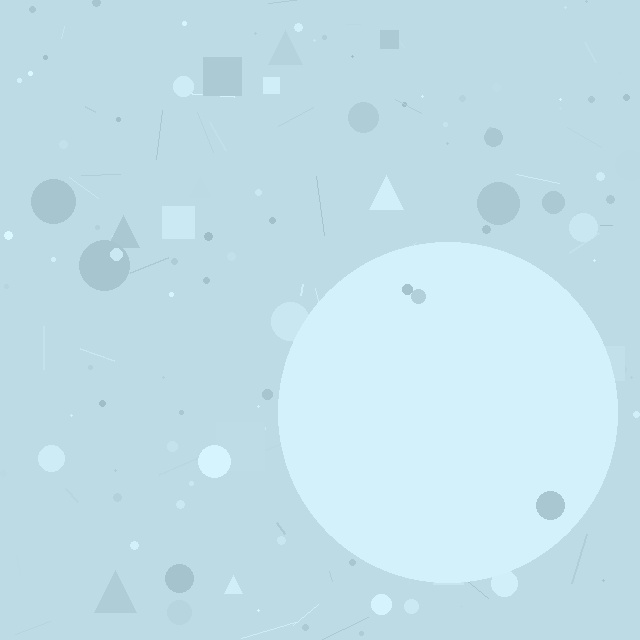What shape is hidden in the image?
A circle is hidden in the image.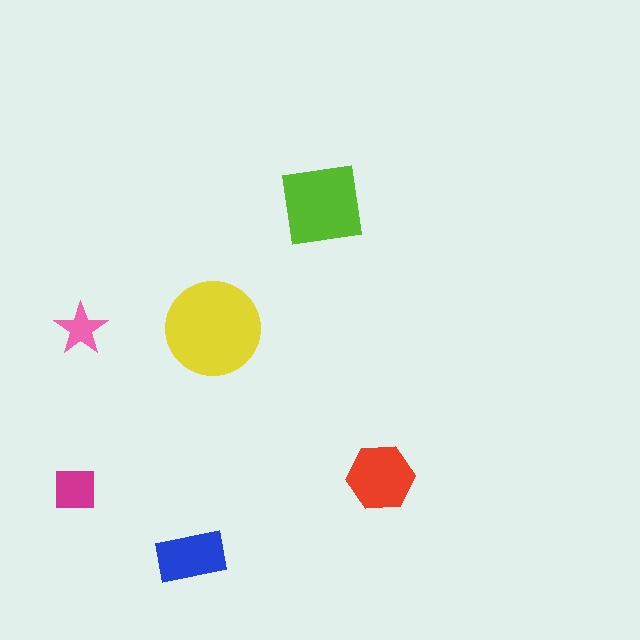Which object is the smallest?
The pink star.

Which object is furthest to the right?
The red hexagon is rightmost.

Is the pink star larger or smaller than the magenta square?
Smaller.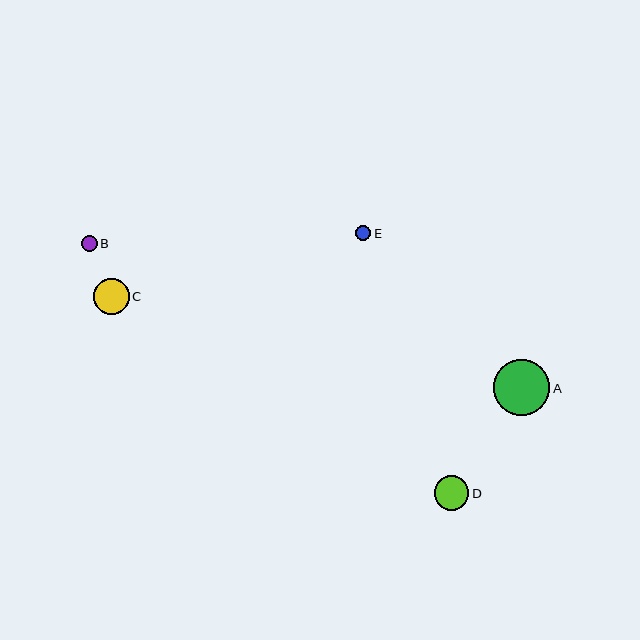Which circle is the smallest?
Circle E is the smallest with a size of approximately 16 pixels.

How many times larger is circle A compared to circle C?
Circle A is approximately 1.6 times the size of circle C.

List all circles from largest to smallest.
From largest to smallest: A, C, D, B, E.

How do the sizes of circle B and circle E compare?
Circle B and circle E are approximately the same size.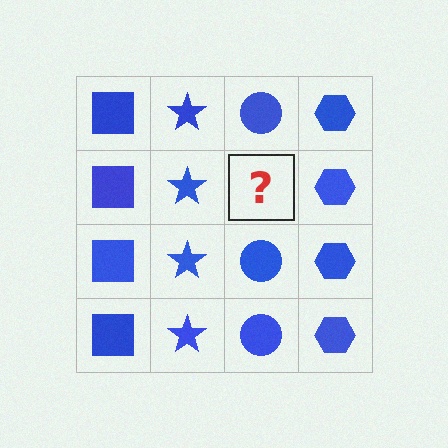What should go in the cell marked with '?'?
The missing cell should contain a blue circle.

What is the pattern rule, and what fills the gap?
The rule is that each column has a consistent shape. The gap should be filled with a blue circle.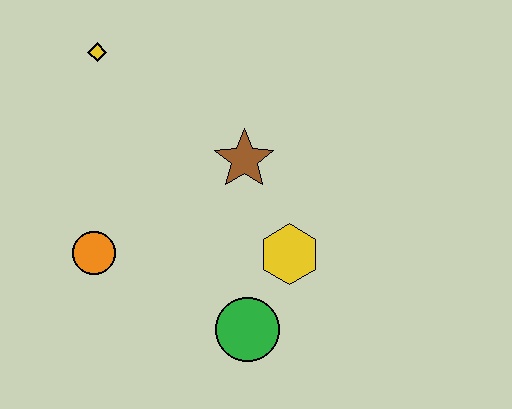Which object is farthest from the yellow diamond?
The green circle is farthest from the yellow diamond.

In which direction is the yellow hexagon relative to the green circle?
The yellow hexagon is above the green circle.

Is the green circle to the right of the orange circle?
Yes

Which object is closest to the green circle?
The yellow hexagon is closest to the green circle.